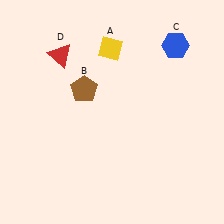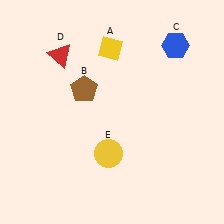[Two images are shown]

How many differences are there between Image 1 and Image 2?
There is 1 difference between the two images.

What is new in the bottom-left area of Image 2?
A yellow circle (E) was added in the bottom-left area of Image 2.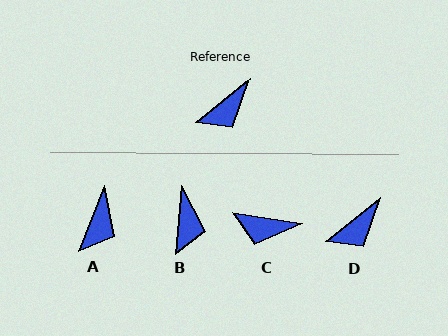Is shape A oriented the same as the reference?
No, it is off by about 30 degrees.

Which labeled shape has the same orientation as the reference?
D.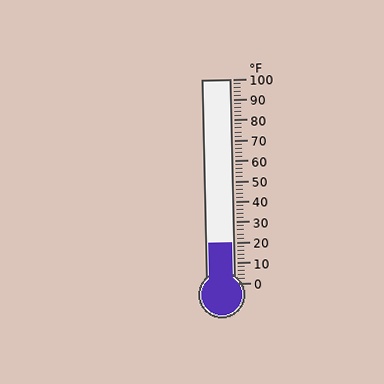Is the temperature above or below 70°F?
The temperature is below 70°F.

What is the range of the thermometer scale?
The thermometer scale ranges from 0°F to 100°F.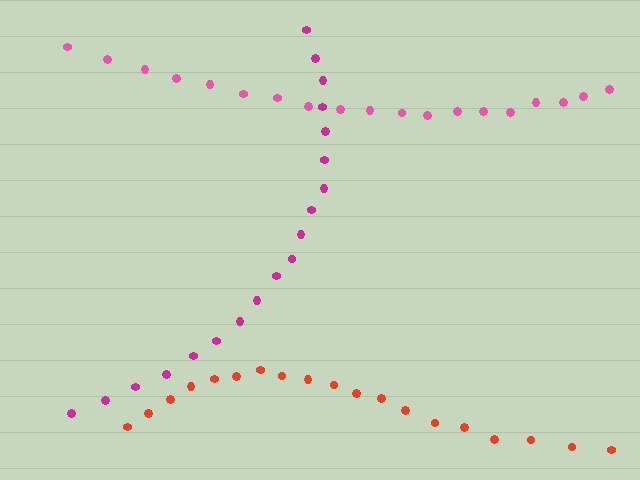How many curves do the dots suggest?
There are 3 distinct paths.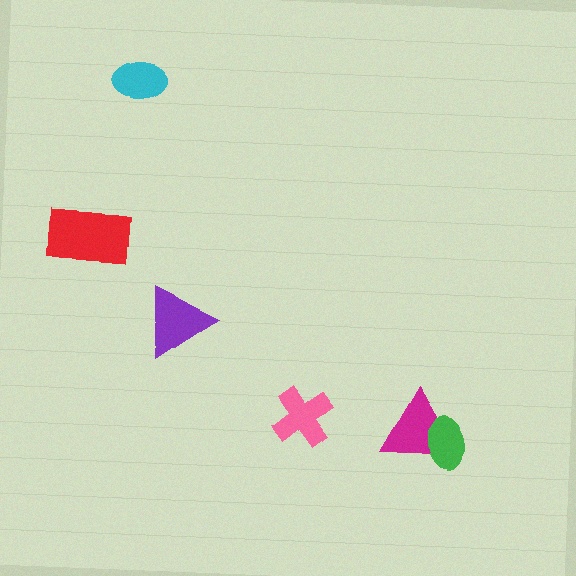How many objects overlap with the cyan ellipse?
0 objects overlap with the cyan ellipse.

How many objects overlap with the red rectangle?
0 objects overlap with the red rectangle.